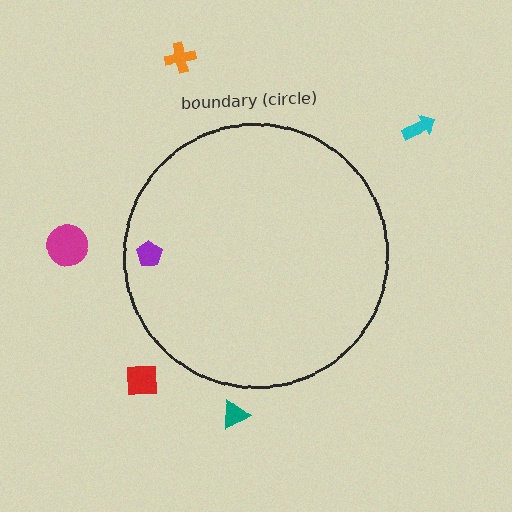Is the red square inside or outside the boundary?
Outside.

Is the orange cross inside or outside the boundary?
Outside.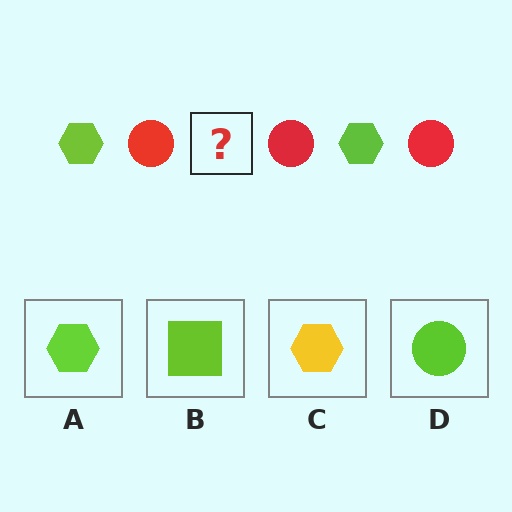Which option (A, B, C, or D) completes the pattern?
A.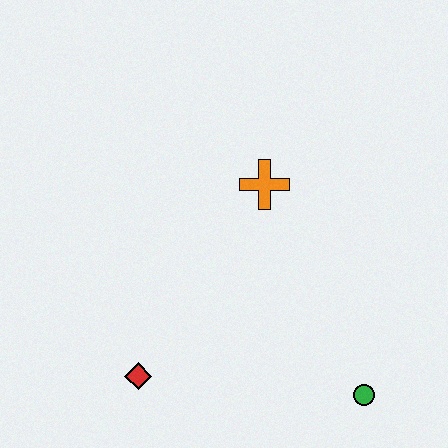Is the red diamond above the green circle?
Yes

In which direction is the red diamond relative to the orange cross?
The red diamond is below the orange cross.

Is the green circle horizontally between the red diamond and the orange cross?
No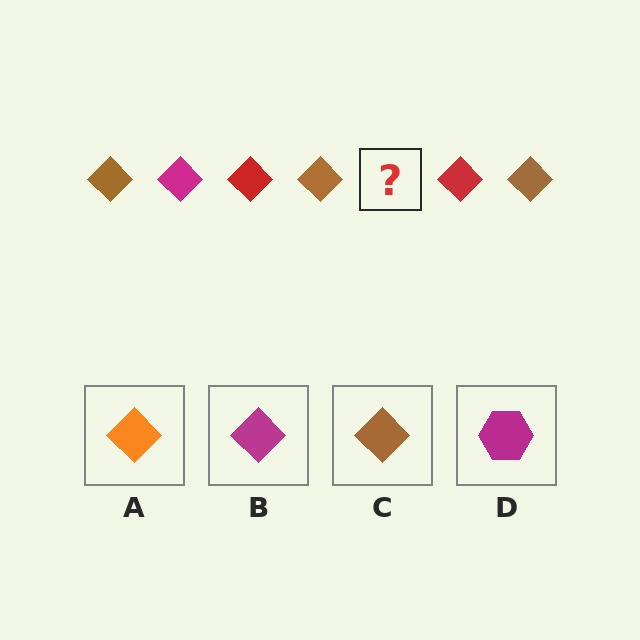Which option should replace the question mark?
Option B.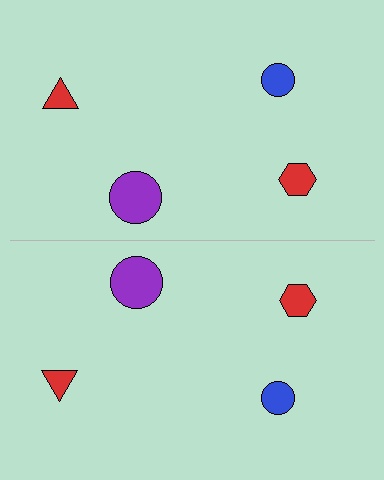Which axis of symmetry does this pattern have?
The pattern has a horizontal axis of symmetry running through the center of the image.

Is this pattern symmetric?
Yes, this pattern has bilateral (reflection) symmetry.